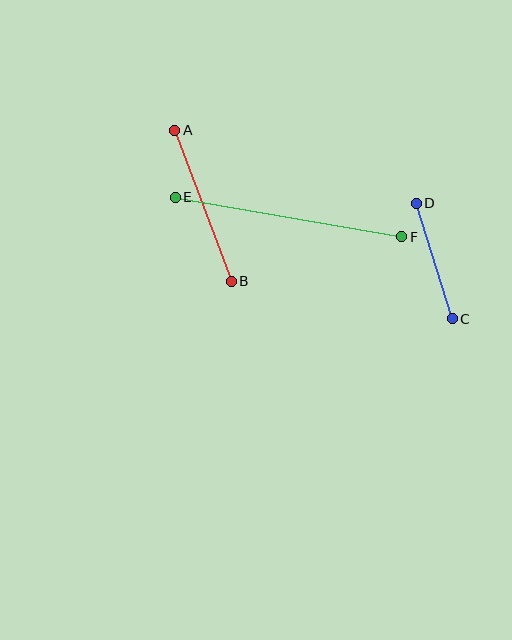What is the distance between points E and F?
The distance is approximately 230 pixels.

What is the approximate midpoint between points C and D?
The midpoint is at approximately (434, 261) pixels.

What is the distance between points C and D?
The distance is approximately 121 pixels.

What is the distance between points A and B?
The distance is approximately 161 pixels.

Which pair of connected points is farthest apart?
Points E and F are farthest apart.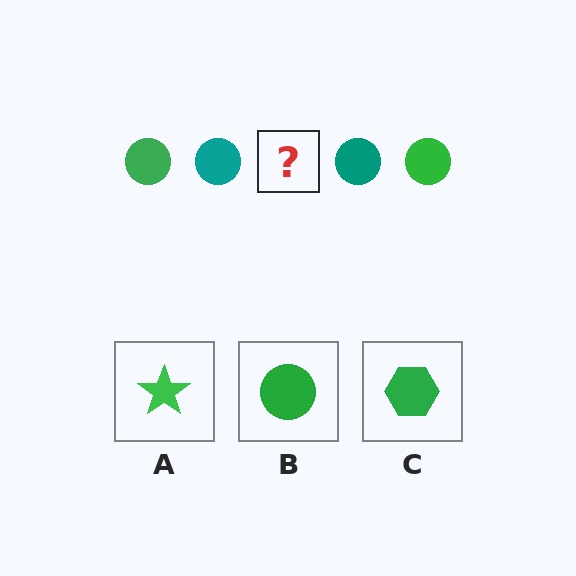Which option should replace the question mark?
Option B.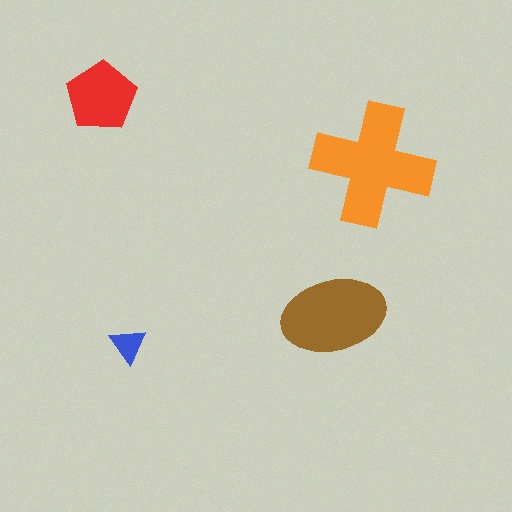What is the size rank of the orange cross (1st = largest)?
1st.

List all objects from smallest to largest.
The blue triangle, the red pentagon, the brown ellipse, the orange cross.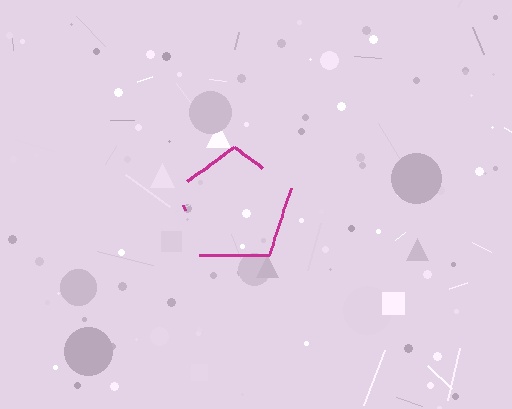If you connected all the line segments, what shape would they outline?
They would outline a pentagon.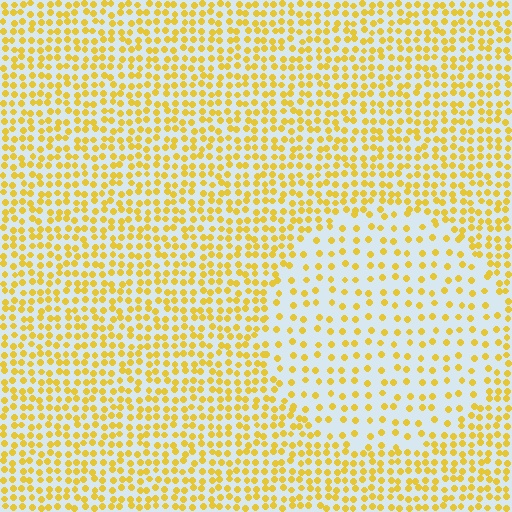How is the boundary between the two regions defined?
The boundary is defined by a change in element density (approximately 2.1x ratio). All elements are the same color, size, and shape.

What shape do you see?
I see a circle.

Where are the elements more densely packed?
The elements are more densely packed outside the circle boundary.